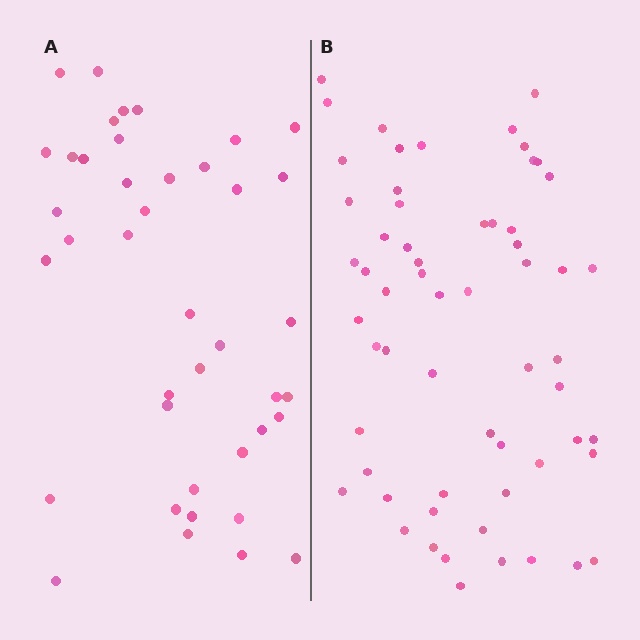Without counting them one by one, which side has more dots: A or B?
Region B (the right region) has more dots.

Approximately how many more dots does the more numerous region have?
Region B has approximately 20 more dots than region A.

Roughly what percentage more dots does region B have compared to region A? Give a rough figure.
About 45% more.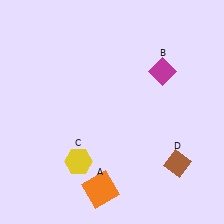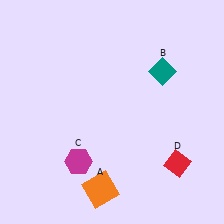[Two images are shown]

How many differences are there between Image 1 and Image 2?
There are 3 differences between the two images.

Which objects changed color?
B changed from magenta to teal. C changed from yellow to magenta. D changed from brown to red.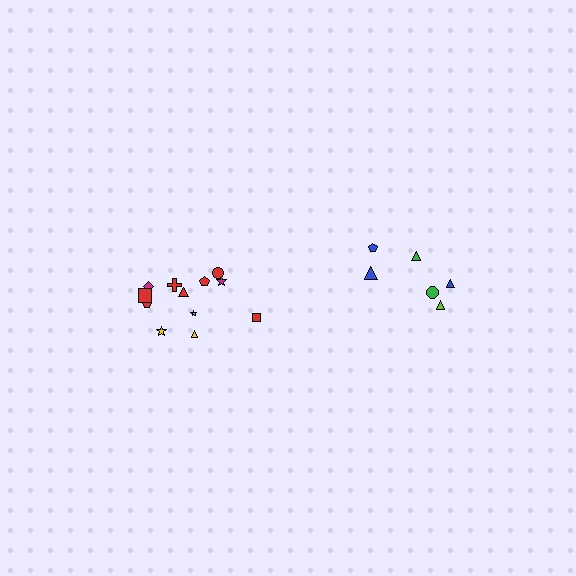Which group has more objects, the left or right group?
The left group.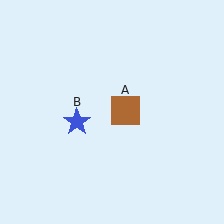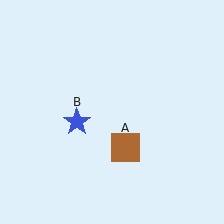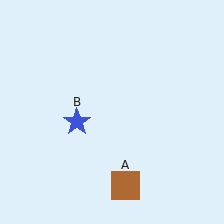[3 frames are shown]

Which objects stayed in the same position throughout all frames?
Blue star (object B) remained stationary.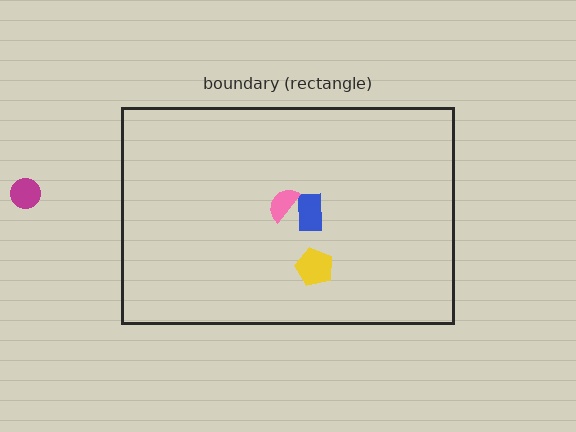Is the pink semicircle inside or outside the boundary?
Inside.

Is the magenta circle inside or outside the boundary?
Outside.